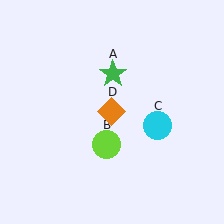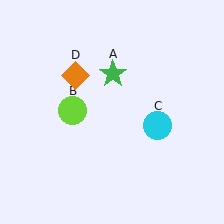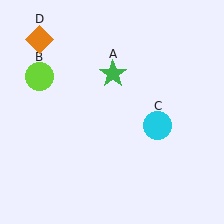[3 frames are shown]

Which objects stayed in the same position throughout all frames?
Green star (object A) and cyan circle (object C) remained stationary.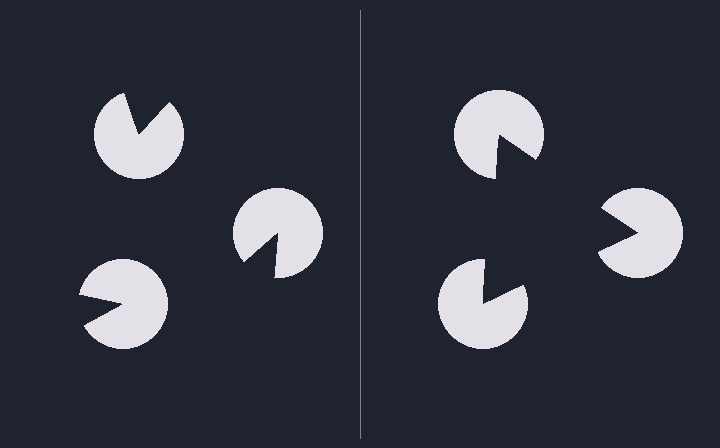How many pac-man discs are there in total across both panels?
6 — 3 on each side.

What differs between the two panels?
The pac-man discs are positioned identically on both sides; only the wedge orientations differ. On the right they align to a triangle; on the left they are misaligned.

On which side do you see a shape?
An illusory triangle appears on the right side. On the left side the wedge cuts are rotated, so no coherent shape forms.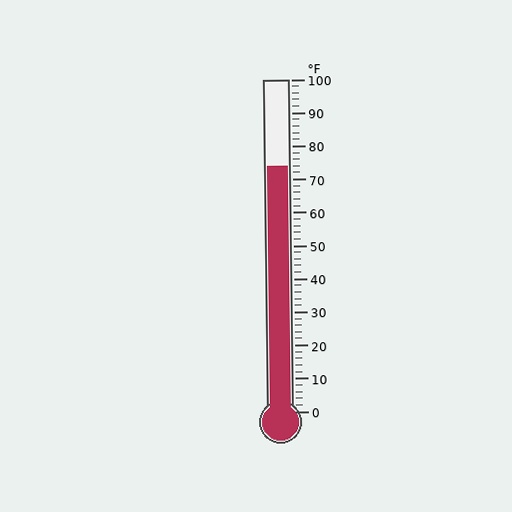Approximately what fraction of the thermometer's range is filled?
The thermometer is filled to approximately 75% of its range.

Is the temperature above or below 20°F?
The temperature is above 20°F.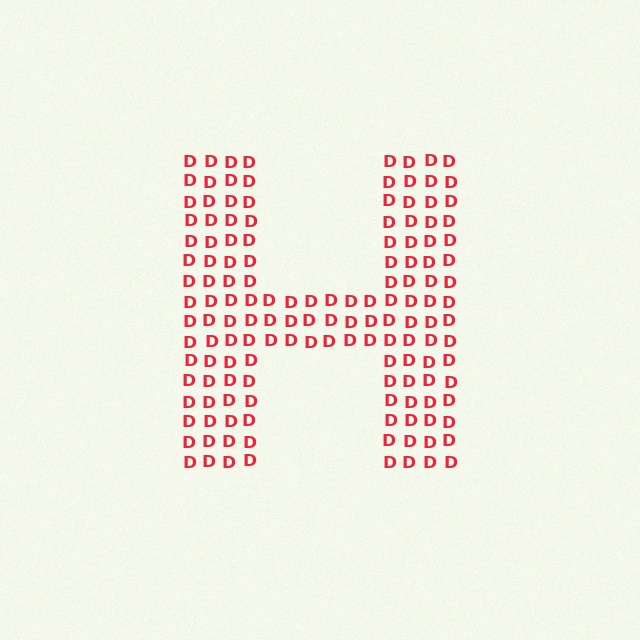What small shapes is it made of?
It is made of small letter D's.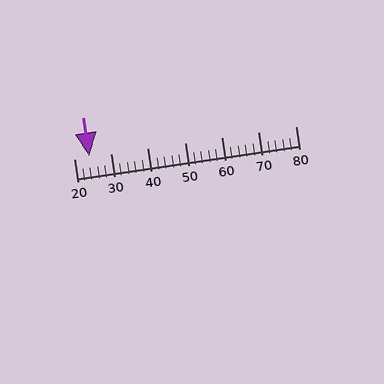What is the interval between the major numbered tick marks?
The major tick marks are spaced 10 units apart.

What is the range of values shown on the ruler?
The ruler shows values from 20 to 80.